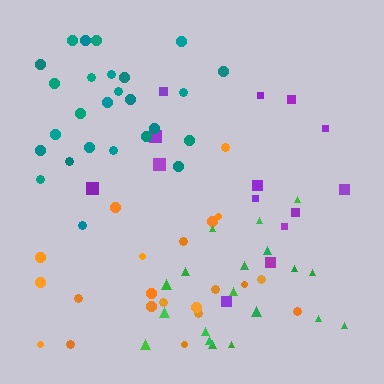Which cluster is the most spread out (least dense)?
Purple.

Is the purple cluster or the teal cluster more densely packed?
Teal.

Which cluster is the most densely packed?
Teal.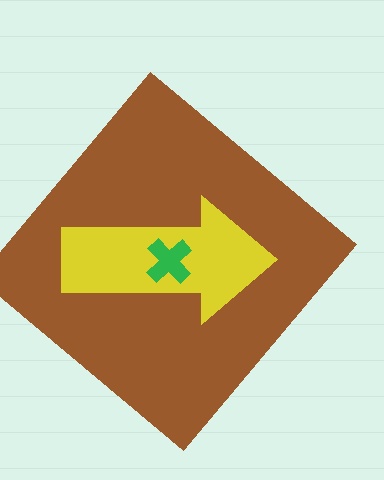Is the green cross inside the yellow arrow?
Yes.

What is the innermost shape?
The green cross.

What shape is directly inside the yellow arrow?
The green cross.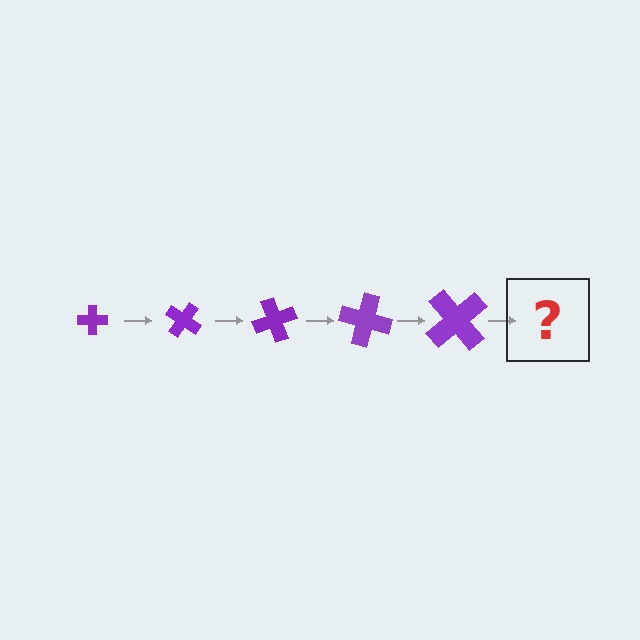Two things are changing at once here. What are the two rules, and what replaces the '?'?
The two rules are that the cross grows larger each step and it rotates 35 degrees each step. The '?' should be a cross, larger than the previous one and rotated 175 degrees from the start.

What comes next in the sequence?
The next element should be a cross, larger than the previous one and rotated 175 degrees from the start.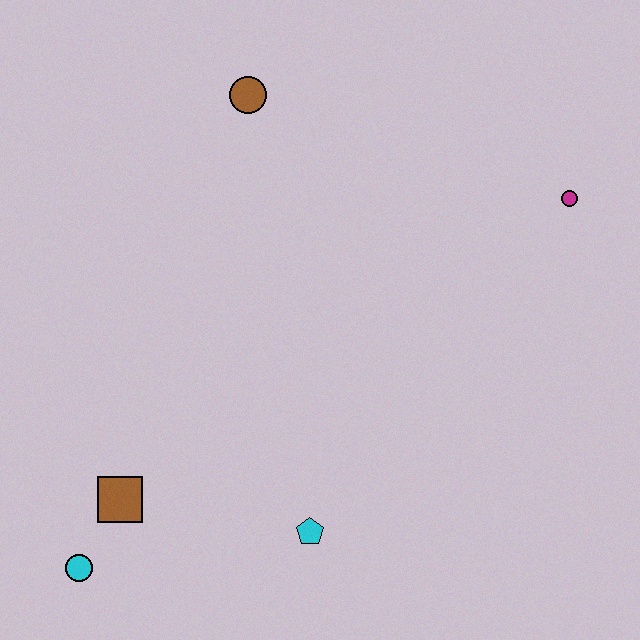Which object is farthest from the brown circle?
The cyan circle is farthest from the brown circle.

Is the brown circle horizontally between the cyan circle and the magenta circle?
Yes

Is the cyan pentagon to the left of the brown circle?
No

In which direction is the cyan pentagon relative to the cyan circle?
The cyan pentagon is to the right of the cyan circle.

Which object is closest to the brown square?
The cyan circle is closest to the brown square.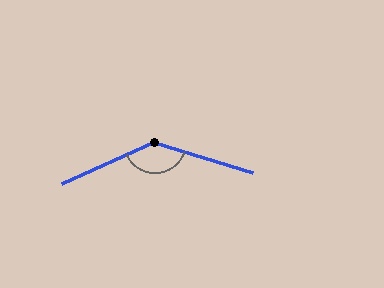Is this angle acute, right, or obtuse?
It is obtuse.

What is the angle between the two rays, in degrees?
Approximately 139 degrees.